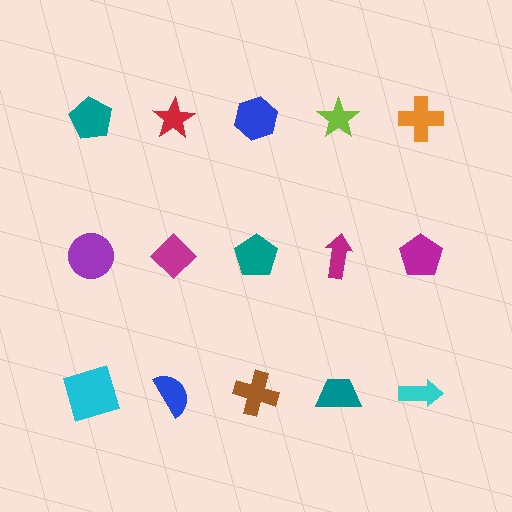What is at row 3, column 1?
A cyan square.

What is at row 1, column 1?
A teal pentagon.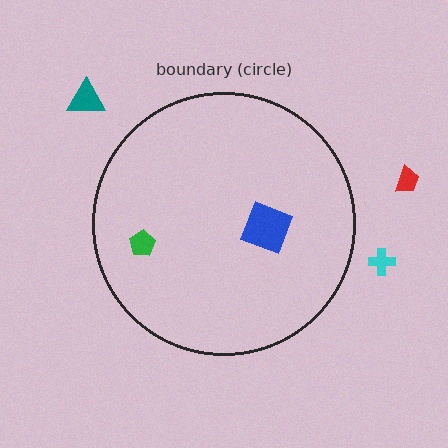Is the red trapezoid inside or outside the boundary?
Outside.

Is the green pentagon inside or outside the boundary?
Inside.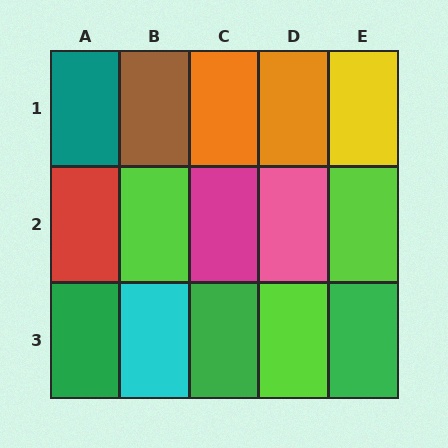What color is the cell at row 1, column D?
Orange.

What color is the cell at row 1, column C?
Orange.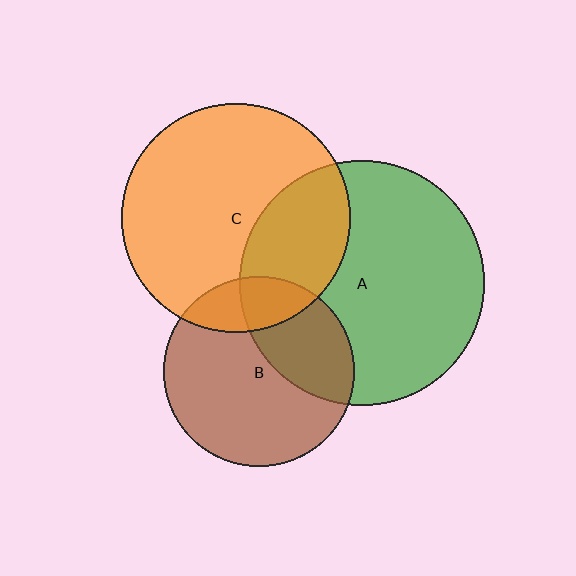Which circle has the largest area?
Circle A (green).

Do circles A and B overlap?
Yes.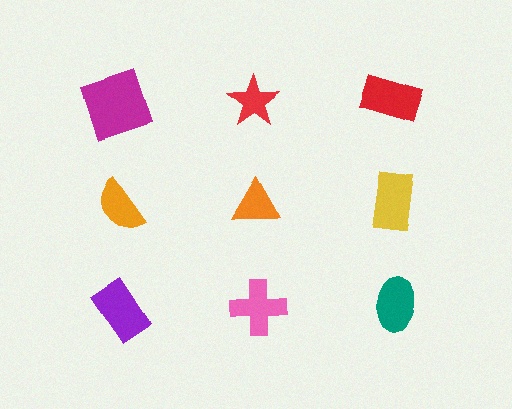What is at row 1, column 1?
A magenta square.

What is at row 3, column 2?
A pink cross.